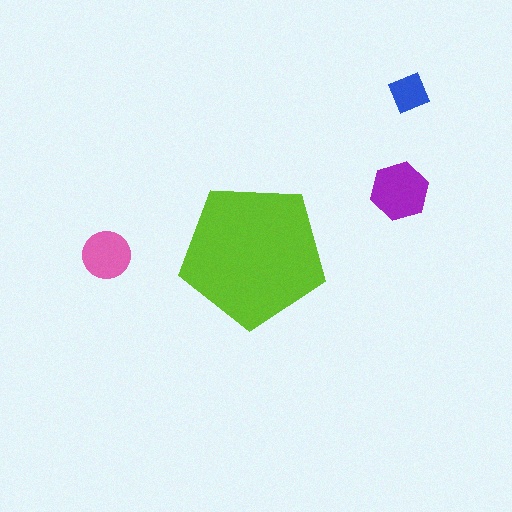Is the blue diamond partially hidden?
No, the blue diamond is fully visible.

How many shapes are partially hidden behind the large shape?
0 shapes are partially hidden.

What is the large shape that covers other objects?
A lime pentagon.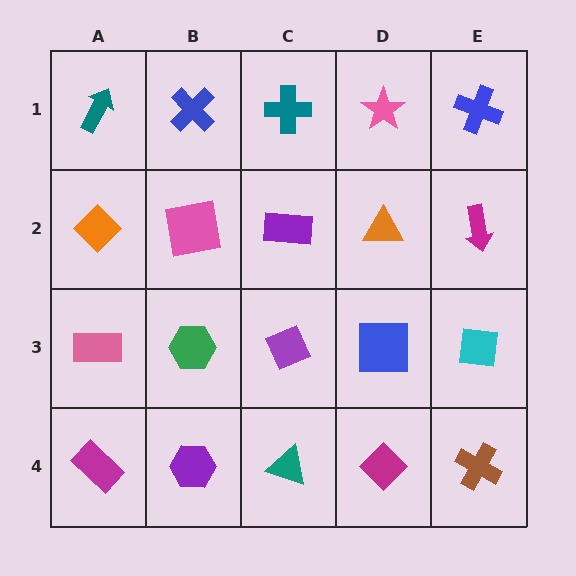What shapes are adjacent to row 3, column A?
An orange diamond (row 2, column A), a magenta rectangle (row 4, column A), a green hexagon (row 3, column B).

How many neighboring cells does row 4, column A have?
2.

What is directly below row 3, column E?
A brown cross.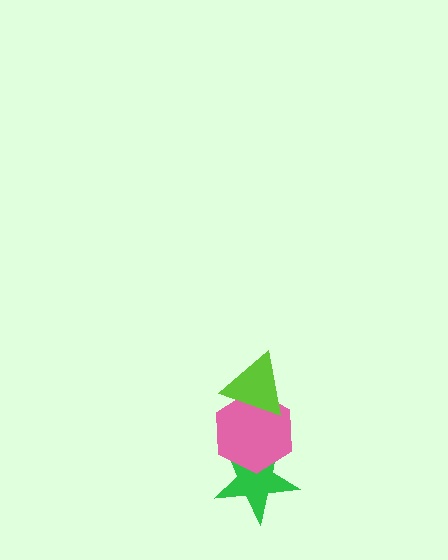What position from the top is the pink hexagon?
The pink hexagon is 2nd from the top.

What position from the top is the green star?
The green star is 3rd from the top.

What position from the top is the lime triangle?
The lime triangle is 1st from the top.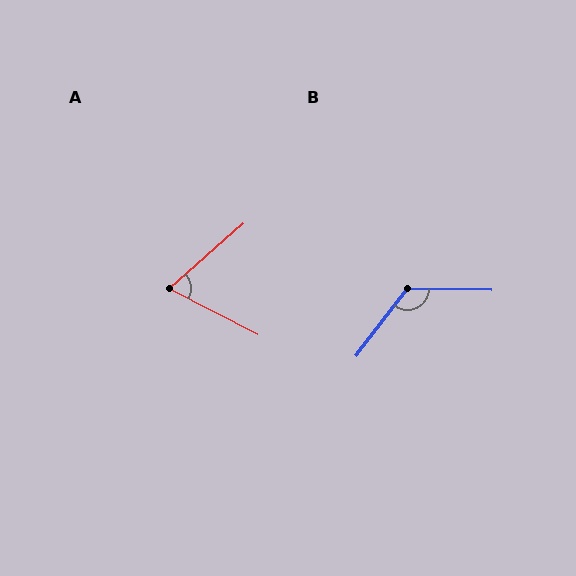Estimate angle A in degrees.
Approximately 69 degrees.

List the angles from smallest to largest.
A (69°), B (126°).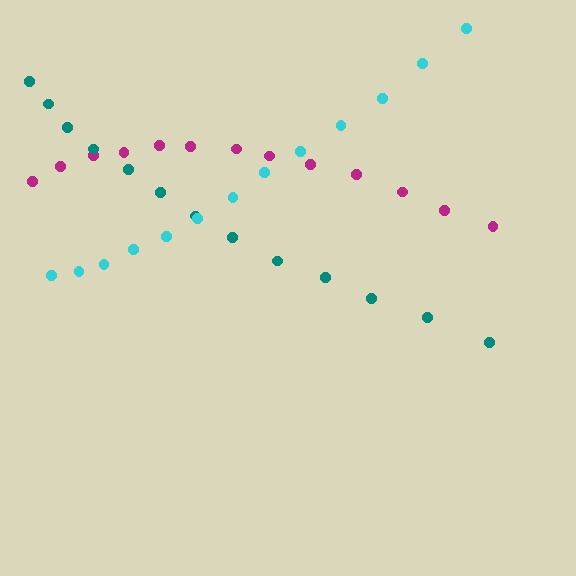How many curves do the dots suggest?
There are 3 distinct paths.